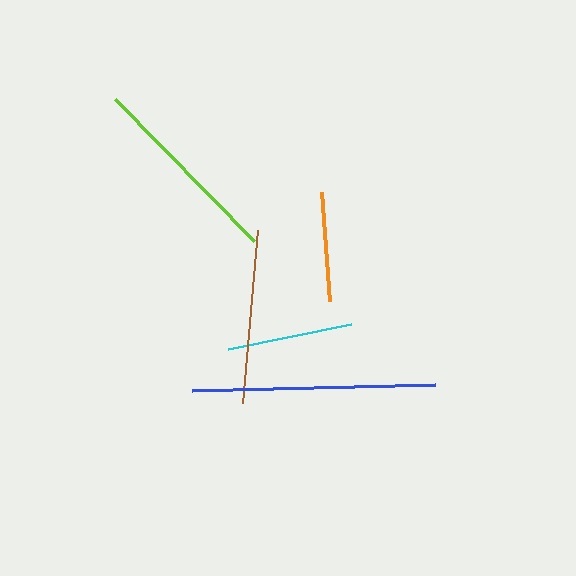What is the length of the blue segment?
The blue segment is approximately 243 pixels long.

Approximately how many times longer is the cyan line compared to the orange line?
The cyan line is approximately 1.1 times the length of the orange line.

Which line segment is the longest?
The blue line is the longest at approximately 243 pixels.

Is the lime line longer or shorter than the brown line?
The lime line is longer than the brown line.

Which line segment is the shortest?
The orange line is the shortest at approximately 109 pixels.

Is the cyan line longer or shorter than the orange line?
The cyan line is longer than the orange line.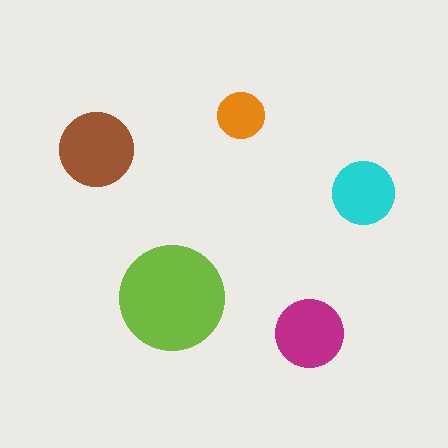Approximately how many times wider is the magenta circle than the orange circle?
About 1.5 times wider.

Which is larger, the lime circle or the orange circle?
The lime one.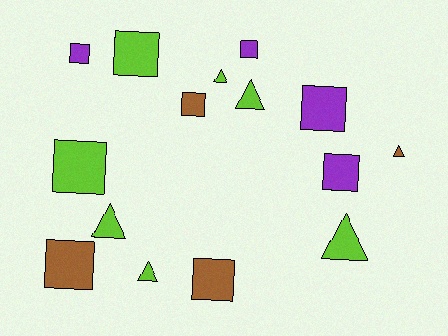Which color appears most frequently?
Lime, with 7 objects.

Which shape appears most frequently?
Square, with 9 objects.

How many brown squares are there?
There are 3 brown squares.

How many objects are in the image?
There are 15 objects.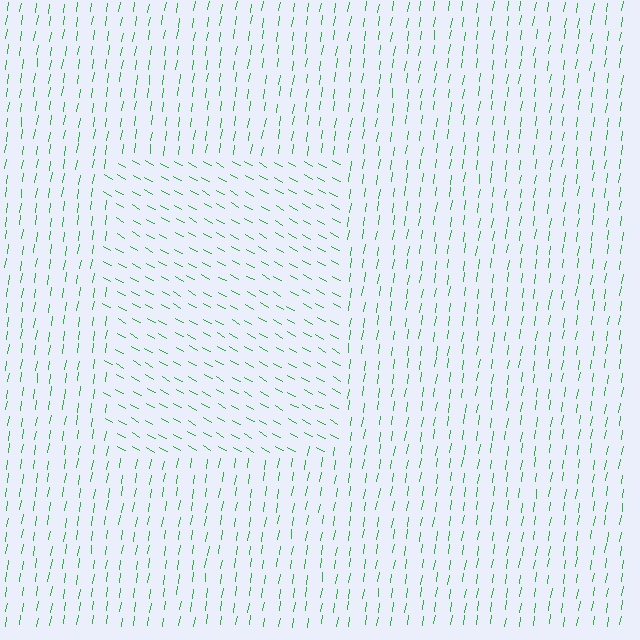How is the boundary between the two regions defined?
The boundary is defined purely by a change in line orientation (approximately 70 degrees difference). All lines are the same color and thickness.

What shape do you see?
I see a rectangle.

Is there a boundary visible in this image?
Yes, there is a texture boundary formed by a change in line orientation.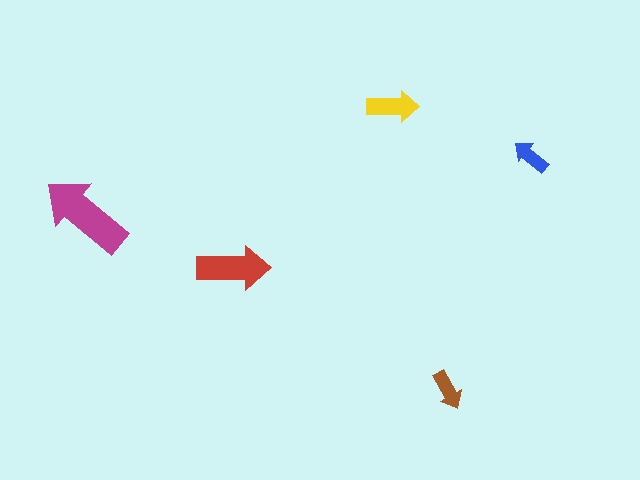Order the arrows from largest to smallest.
the magenta one, the red one, the yellow one, the brown one, the blue one.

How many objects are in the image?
There are 5 objects in the image.